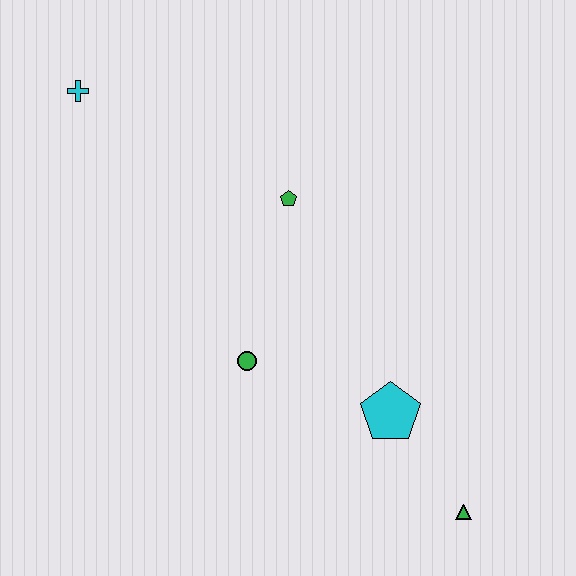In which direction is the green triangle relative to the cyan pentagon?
The green triangle is below the cyan pentagon.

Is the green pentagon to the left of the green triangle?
Yes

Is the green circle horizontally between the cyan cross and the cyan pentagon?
Yes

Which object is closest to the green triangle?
The cyan pentagon is closest to the green triangle.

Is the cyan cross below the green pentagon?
No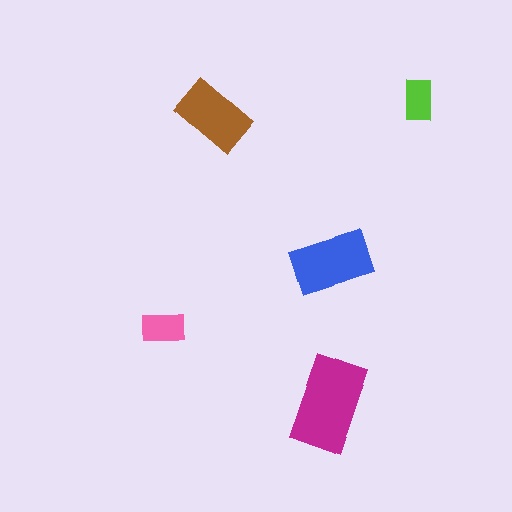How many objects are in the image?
There are 5 objects in the image.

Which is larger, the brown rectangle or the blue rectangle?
The blue one.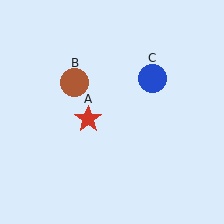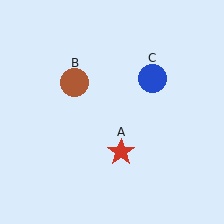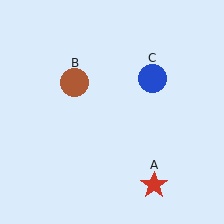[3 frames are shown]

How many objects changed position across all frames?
1 object changed position: red star (object A).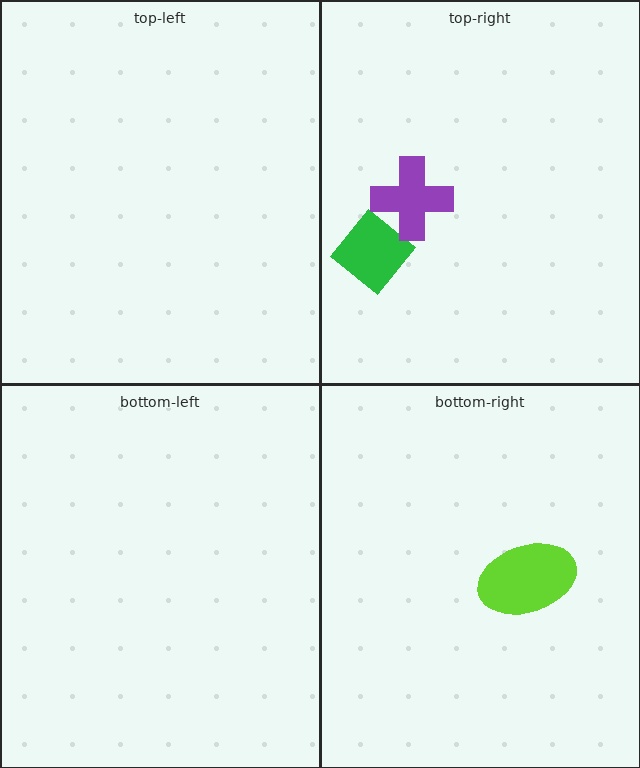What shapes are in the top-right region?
The green diamond, the purple cross.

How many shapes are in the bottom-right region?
1.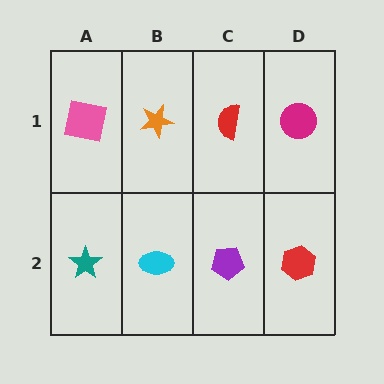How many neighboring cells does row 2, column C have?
3.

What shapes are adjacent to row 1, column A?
A teal star (row 2, column A), an orange star (row 1, column B).